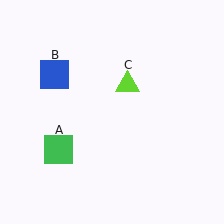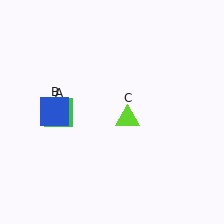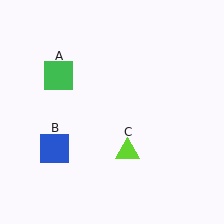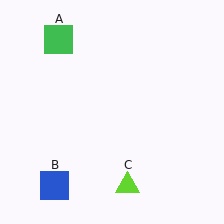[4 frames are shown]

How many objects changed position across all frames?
3 objects changed position: green square (object A), blue square (object B), lime triangle (object C).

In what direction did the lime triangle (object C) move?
The lime triangle (object C) moved down.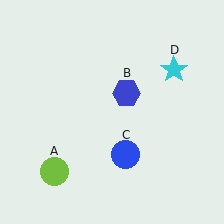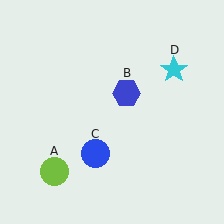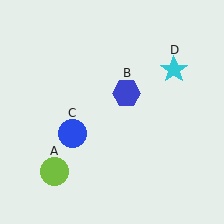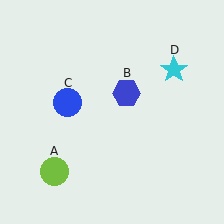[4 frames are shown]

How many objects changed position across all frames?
1 object changed position: blue circle (object C).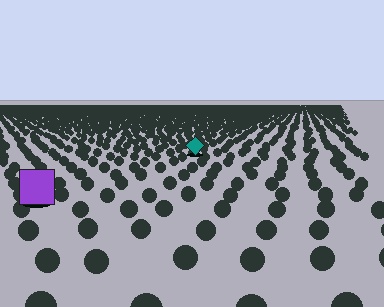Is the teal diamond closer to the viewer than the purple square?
No. The purple square is closer — you can tell from the texture gradient: the ground texture is coarser near it.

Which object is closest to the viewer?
The purple square is closest. The texture marks near it are larger and more spread out.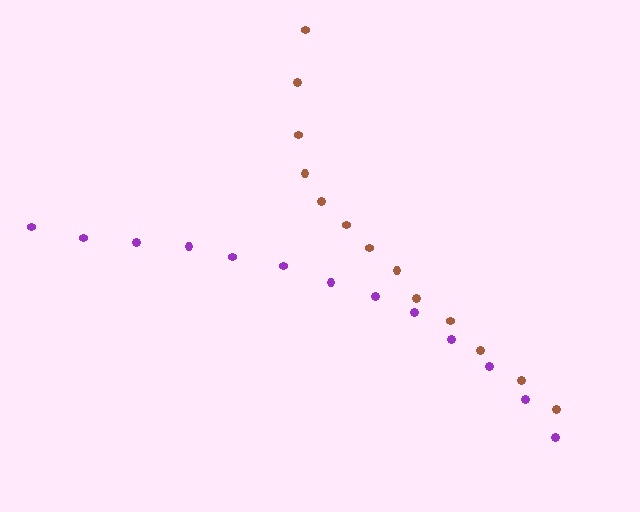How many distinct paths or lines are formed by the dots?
There are 2 distinct paths.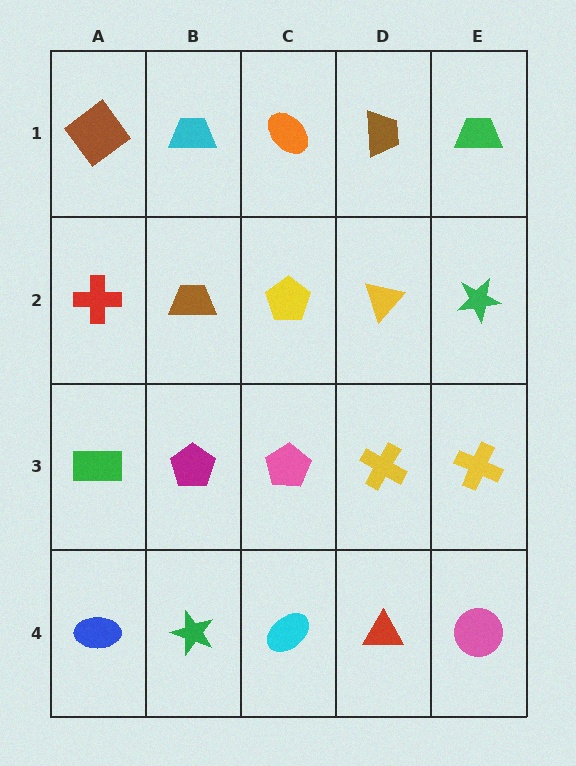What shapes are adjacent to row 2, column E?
A green trapezoid (row 1, column E), a yellow cross (row 3, column E), a yellow triangle (row 2, column D).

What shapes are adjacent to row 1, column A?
A red cross (row 2, column A), a cyan trapezoid (row 1, column B).